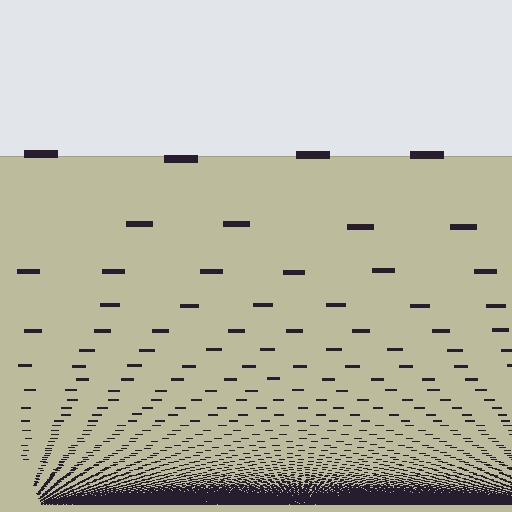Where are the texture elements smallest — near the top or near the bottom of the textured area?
Near the bottom.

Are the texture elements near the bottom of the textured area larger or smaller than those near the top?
Smaller. The gradient is inverted — elements near the bottom are smaller and denser.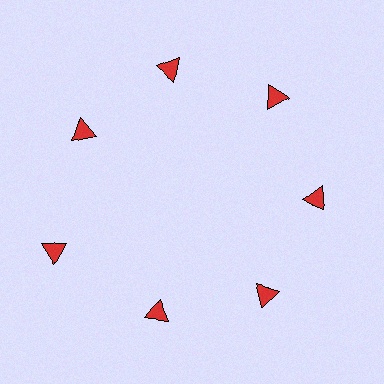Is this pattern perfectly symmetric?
No. The 7 red triangles are arranged in a ring, but one element near the 8 o'clock position is pushed outward from the center, breaking the 7-fold rotational symmetry.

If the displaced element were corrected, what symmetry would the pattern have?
It would have 7-fold rotational symmetry — the pattern would map onto itself every 51 degrees.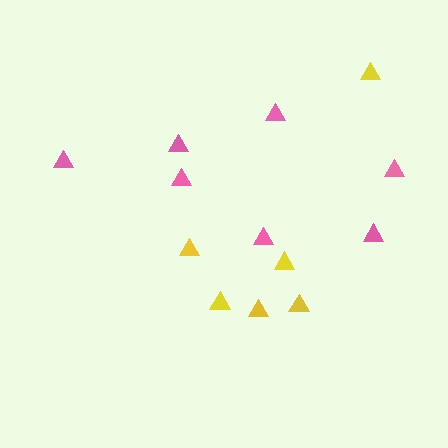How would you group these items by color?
There are 2 groups: one group of pink triangles (7) and one group of yellow triangles (6).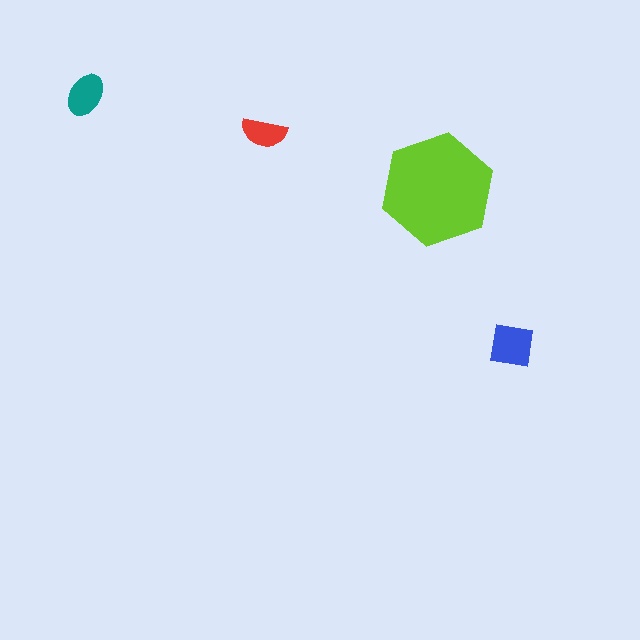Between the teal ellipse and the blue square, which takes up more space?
The blue square.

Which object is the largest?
The lime hexagon.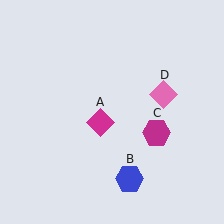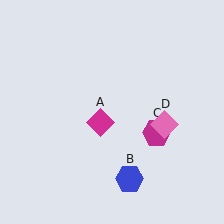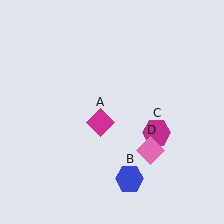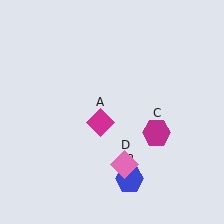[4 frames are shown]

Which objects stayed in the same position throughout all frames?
Magenta diamond (object A) and blue hexagon (object B) and magenta hexagon (object C) remained stationary.